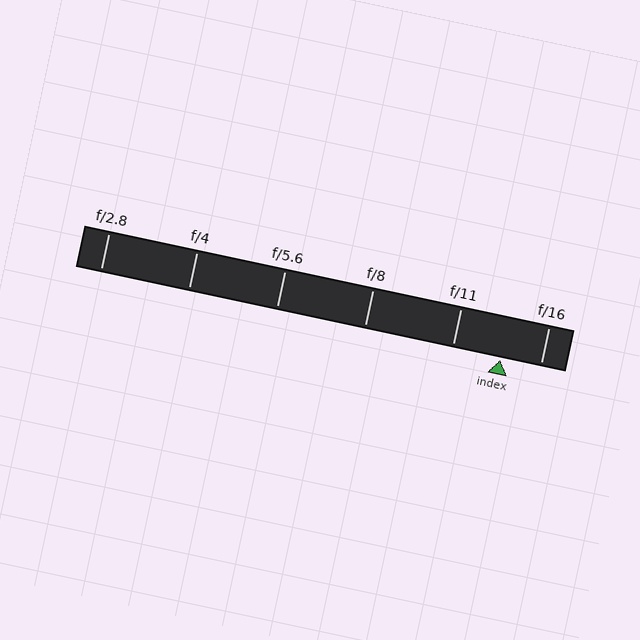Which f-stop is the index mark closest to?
The index mark is closest to f/16.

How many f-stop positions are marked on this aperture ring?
There are 6 f-stop positions marked.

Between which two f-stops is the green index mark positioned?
The index mark is between f/11 and f/16.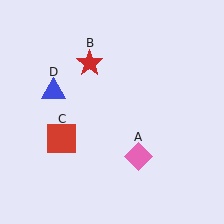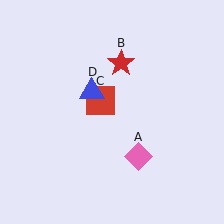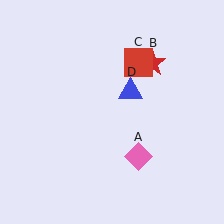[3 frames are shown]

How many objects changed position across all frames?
3 objects changed position: red star (object B), red square (object C), blue triangle (object D).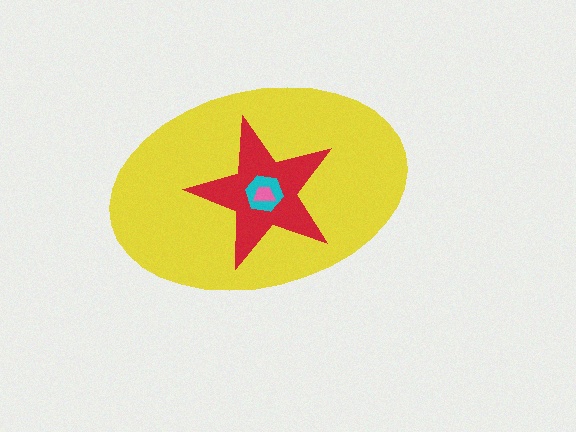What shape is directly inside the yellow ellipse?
The red star.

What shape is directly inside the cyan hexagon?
The pink trapezoid.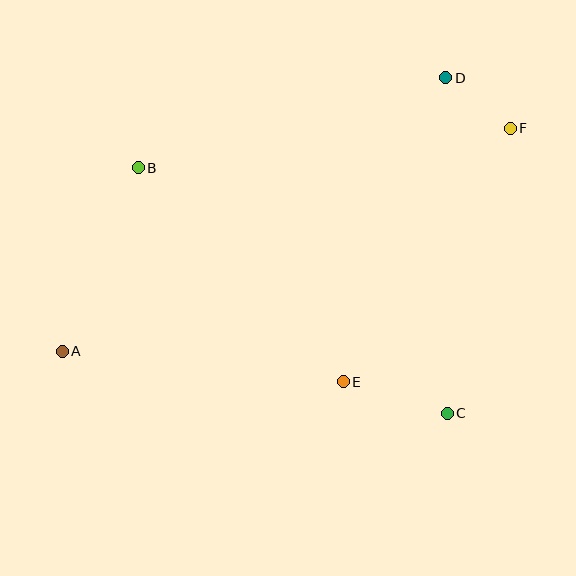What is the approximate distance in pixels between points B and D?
The distance between B and D is approximately 320 pixels.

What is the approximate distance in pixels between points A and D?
The distance between A and D is approximately 471 pixels.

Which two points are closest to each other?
Points D and F are closest to each other.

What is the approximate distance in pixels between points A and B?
The distance between A and B is approximately 199 pixels.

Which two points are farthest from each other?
Points A and F are farthest from each other.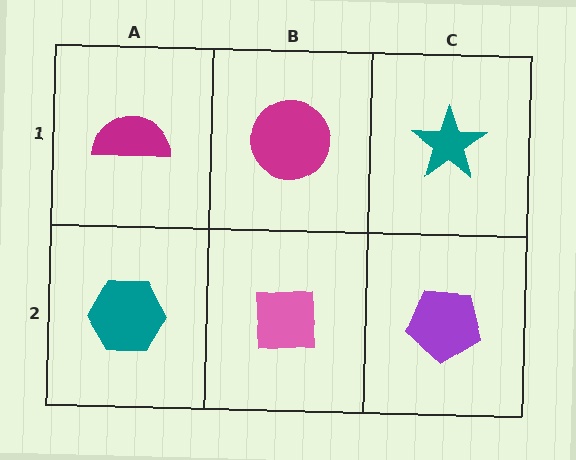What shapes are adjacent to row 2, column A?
A magenta semicircle (row 1, column A), a pink square (row 2, column B).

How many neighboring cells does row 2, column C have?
2.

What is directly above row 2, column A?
A magenta semicircle.